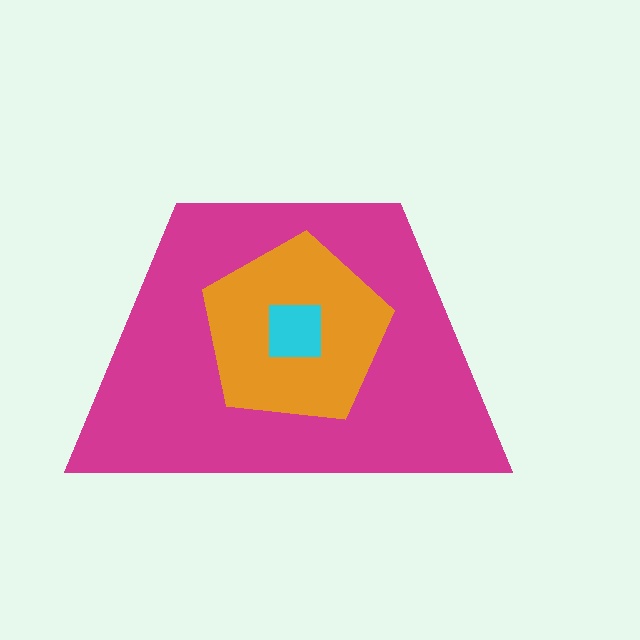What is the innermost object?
The cyan square.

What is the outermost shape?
The magenta trapezoid.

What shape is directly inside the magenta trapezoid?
The orange pentagon.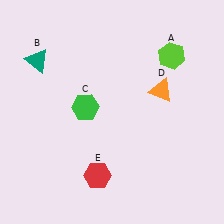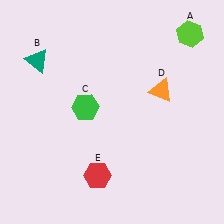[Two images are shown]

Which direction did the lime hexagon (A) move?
The lime hexagon (A) moved up.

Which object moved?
The lime hexagon (A) moved up.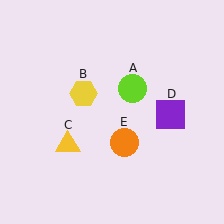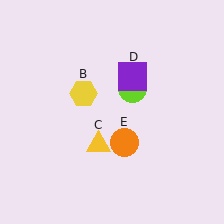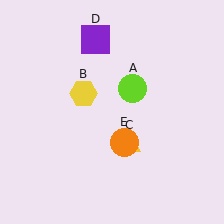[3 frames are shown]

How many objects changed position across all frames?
2 objects changed position: yellow triangle (object C), purple square (object D).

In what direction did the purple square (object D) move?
The purple square (object D) moved up and to the left.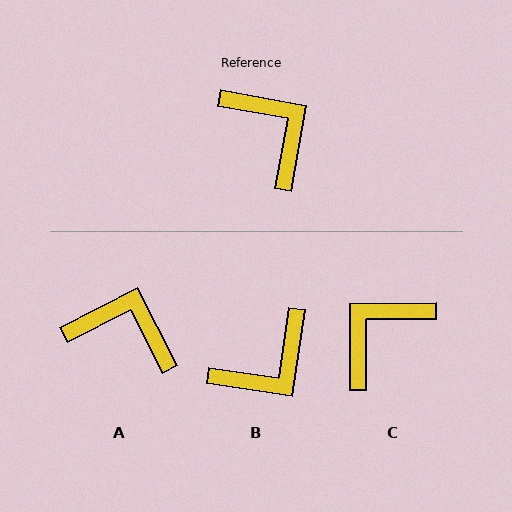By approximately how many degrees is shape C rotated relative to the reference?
Approximately 100 degrees counter-clockwise.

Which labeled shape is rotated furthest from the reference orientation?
C, about 100 degrees away.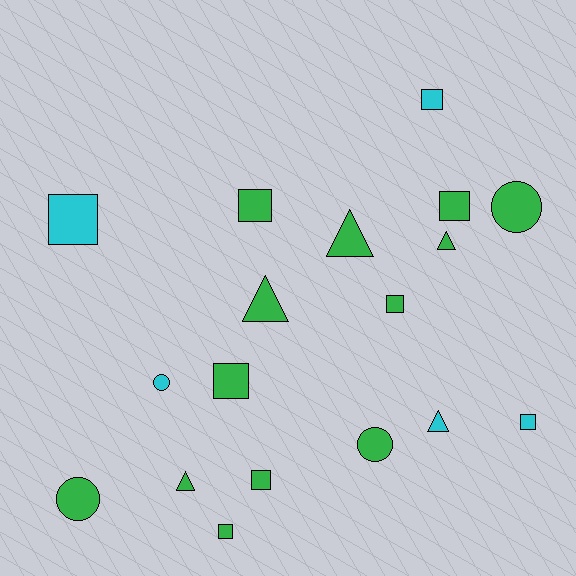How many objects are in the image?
There are 18 objects.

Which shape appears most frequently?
Square, with 9 objects.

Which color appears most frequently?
Green, with 13 objects.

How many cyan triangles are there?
There is 1 cyan triangle.